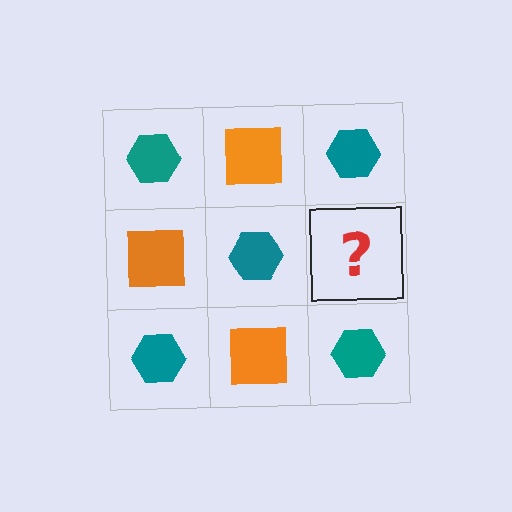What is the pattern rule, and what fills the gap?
The rule is that it alternates teal hexagon and orange square in a checkerboard pattern. The gap should be filled with an orange square.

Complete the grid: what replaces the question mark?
The question mark should be replaced with an orange square.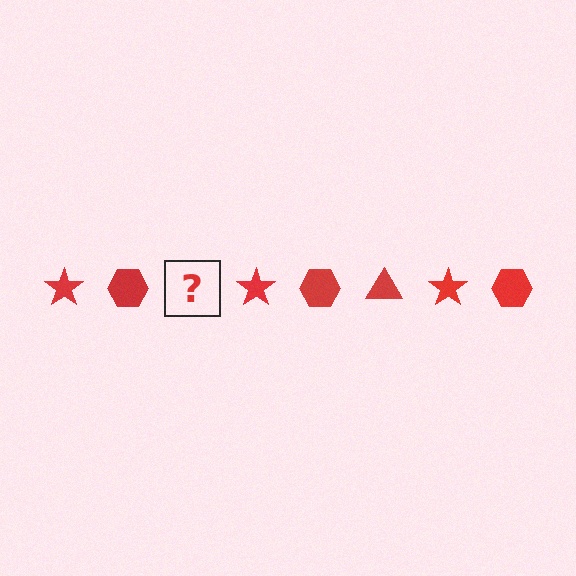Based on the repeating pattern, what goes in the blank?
The blank should be a red triangle.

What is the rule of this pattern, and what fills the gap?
The rule is that the pattern cycles through star, hexagon, triangle shapes in red. The gap should be filled with a red triangle.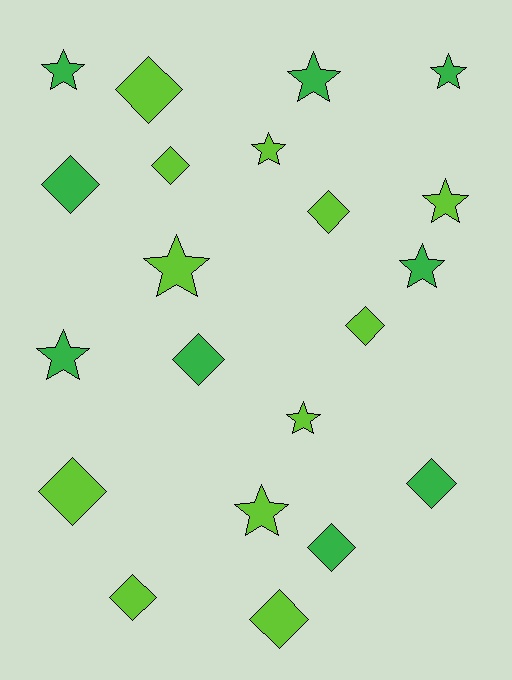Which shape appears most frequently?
Diamond, with 11 objects.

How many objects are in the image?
There are 21 objects.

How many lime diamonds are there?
There are 7 lime diamonds.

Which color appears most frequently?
Lime, with 12 objects.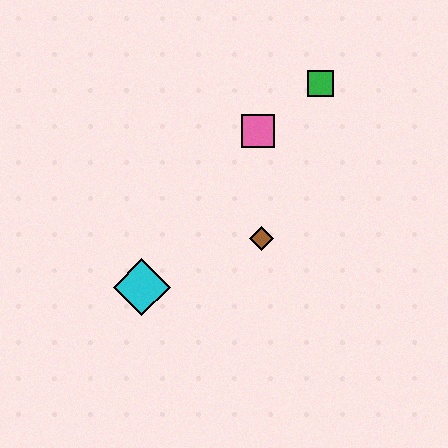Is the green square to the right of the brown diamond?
Yes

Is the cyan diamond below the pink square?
Yes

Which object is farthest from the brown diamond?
The green square is farthest from the brown diamond.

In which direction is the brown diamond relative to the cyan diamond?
The brown diamond is to the right of the cyan diamond.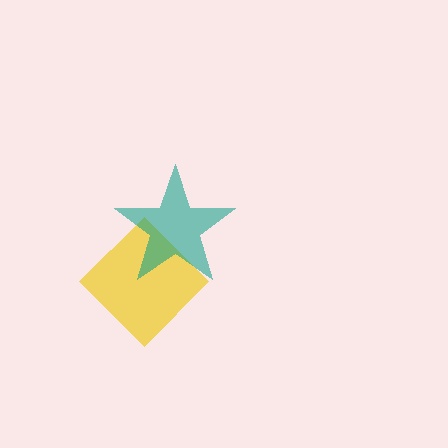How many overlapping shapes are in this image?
There are 2 overlapping shapes in the image.